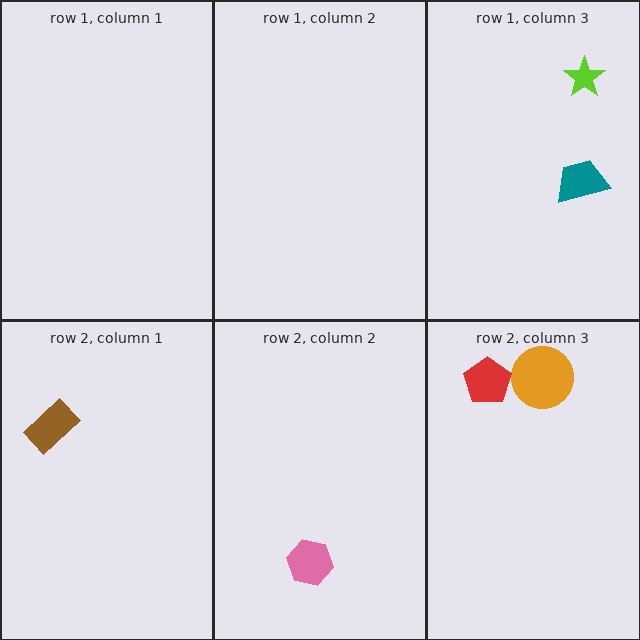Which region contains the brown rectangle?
The row 2, column 1 region.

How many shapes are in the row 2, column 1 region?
1.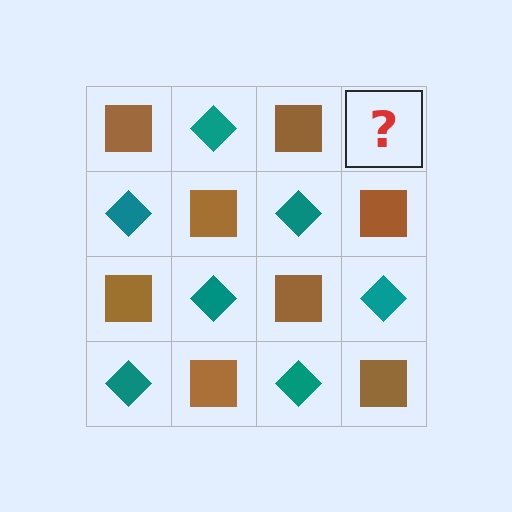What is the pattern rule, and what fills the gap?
The rule is that it alternates brown square and teal diamond in a checkerboard pattern. The gap should be filled with a teal diamond.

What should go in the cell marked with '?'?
The missing cell should contain a teal diamond.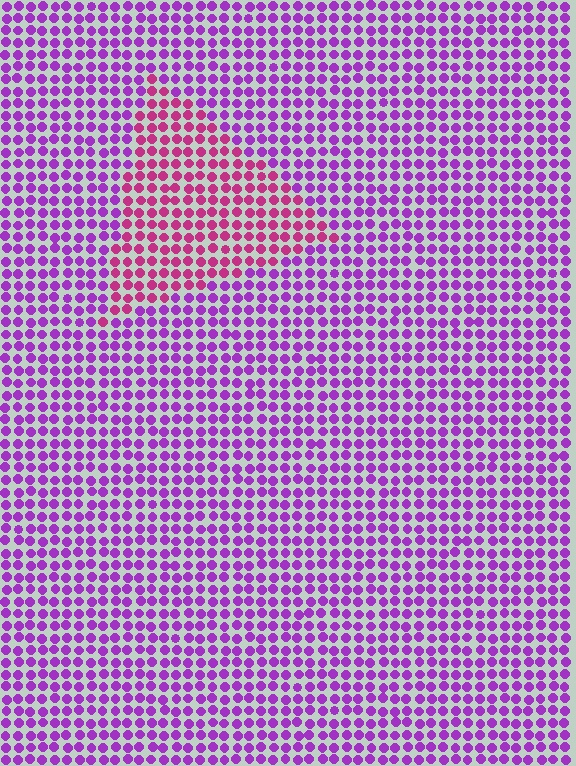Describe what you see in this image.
The image is filled with small purple elements in a uniform arrangement. A triangle-shaped region is visible where the elements are tinted to a slightly different hue, forming a subtle color boundary.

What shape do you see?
I see a triangle.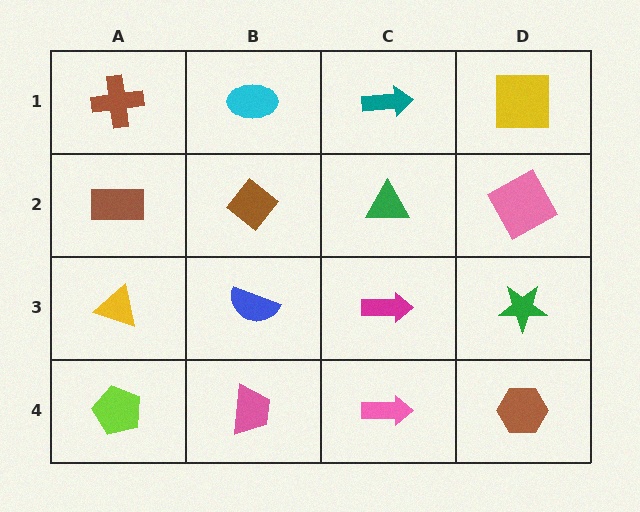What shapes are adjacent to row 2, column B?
A cyan ellipse (row 1, column B), a blue semicircle (row 3, column B), a brown rectangle (row 2, column A), a green triangle (row 2, column C).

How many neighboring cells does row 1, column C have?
3.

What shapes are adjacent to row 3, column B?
A brown diamond (row 2, column B), a pink trapezoid (row 4, column B), a yellow triangle (row 3, column A), a magenta arrow (row 3, column C).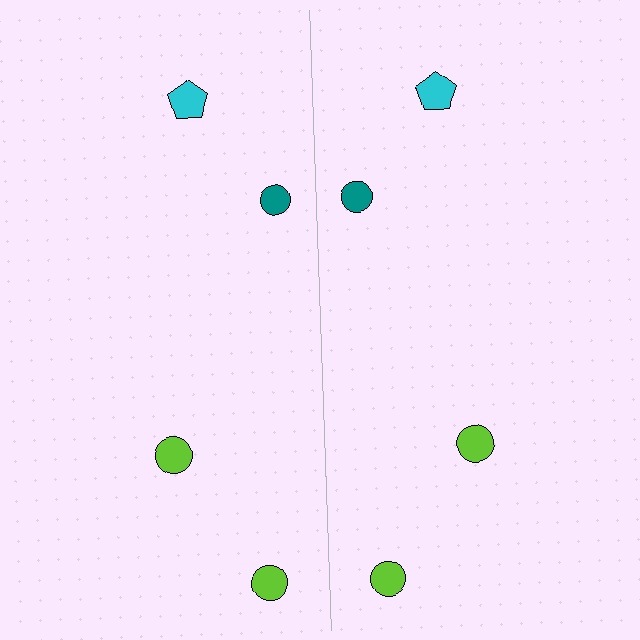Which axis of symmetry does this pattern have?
The pattern has a vertical axis of symmetry running through the center of the image.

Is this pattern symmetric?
Yes, this pattern has bilateral (reflection) symmetry.